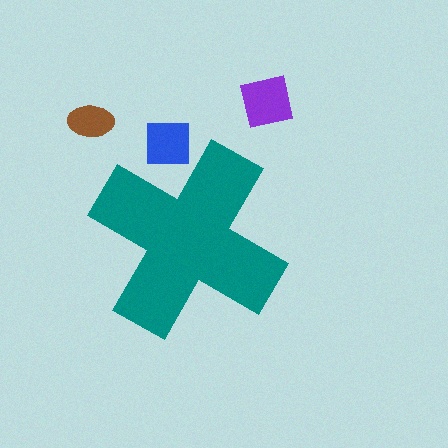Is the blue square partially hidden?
Yes, the blue square is partially hidden behind the teal cross.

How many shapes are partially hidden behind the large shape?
1 shape is partially hidden.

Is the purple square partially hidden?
No, the purple square is fully visible.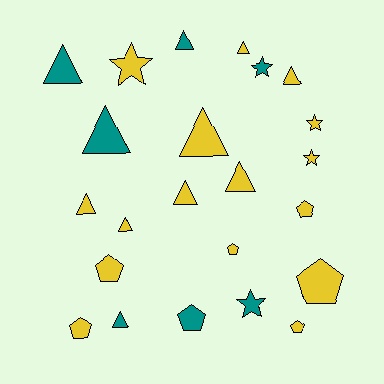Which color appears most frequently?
Yellow, with 16 objects.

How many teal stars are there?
There are 2 teal stars.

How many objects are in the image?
There are 23 objects.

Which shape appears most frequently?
Triangle, with 11 objects.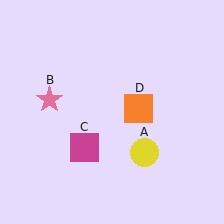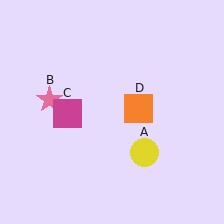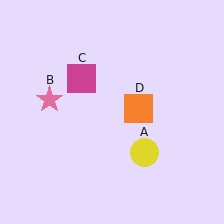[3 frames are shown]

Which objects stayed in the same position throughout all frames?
Yellow circle (object A) and pink star (object B) and orange square (object D) remained stationary.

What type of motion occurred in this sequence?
The magenta square (object C) rotated clockwise around the center of the scene.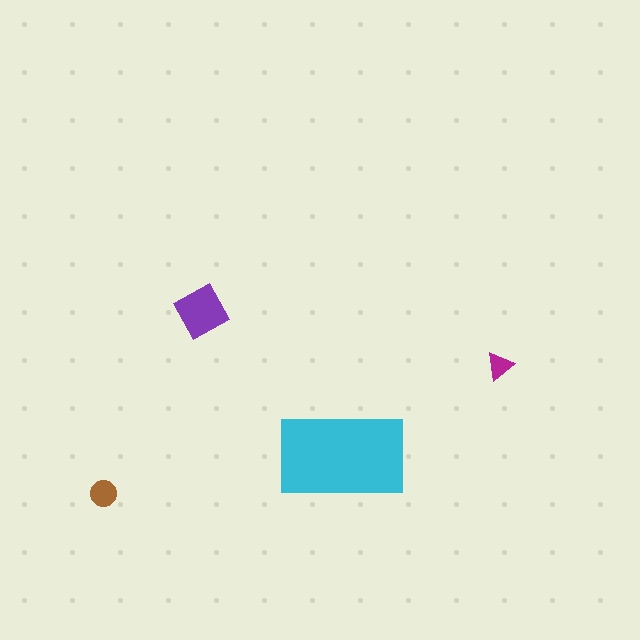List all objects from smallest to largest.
The magenta triangle, the brown circle, the purple diamond, the cyan rectangle.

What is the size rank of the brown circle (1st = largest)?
3rd.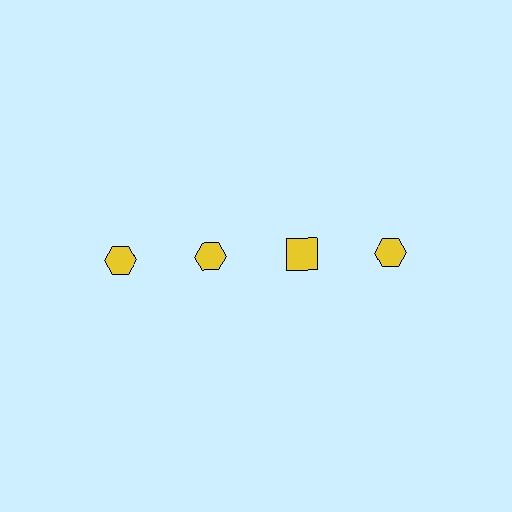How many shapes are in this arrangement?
There are 4 shapes arranged in a grid pattern.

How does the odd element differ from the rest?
It has a different shape: square instead of hexagon.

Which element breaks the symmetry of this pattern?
The yellow square in the top row, center column breaks the symmetry. All other shapes are yellow hexagons.